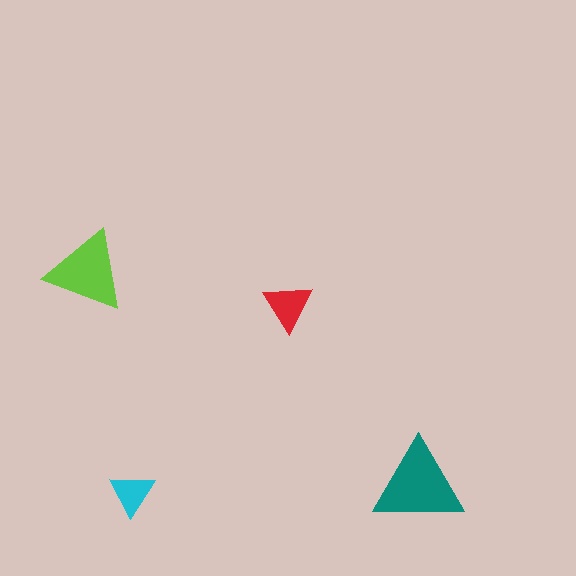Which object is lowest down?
The cyan triangle is bottommost.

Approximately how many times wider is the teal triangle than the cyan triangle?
About 2 times wider.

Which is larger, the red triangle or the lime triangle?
The lime one.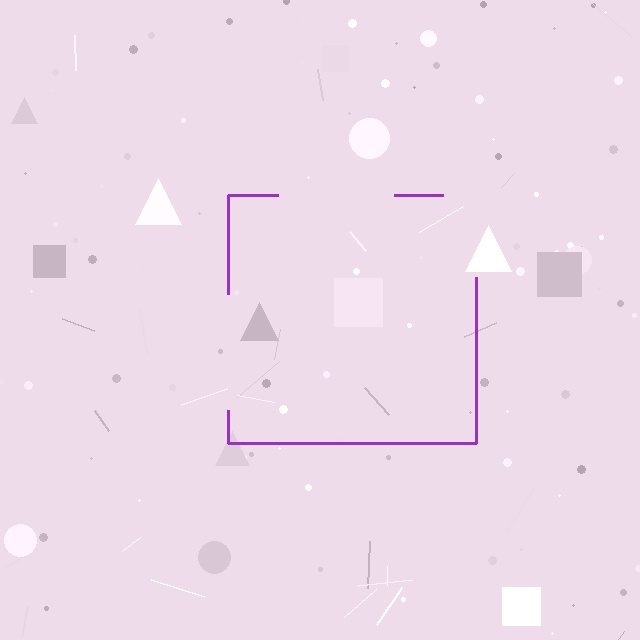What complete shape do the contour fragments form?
The contour fragments form a square.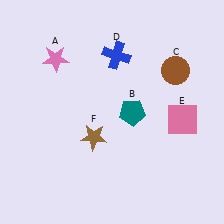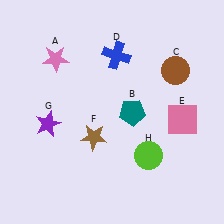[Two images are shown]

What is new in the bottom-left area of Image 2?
A purple star (G) was added in the bottom-left area of Image 2.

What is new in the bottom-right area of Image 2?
A lime circle (H) was added in the bottom-right area of Image 2.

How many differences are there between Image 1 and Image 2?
There are 2 differences between the two images.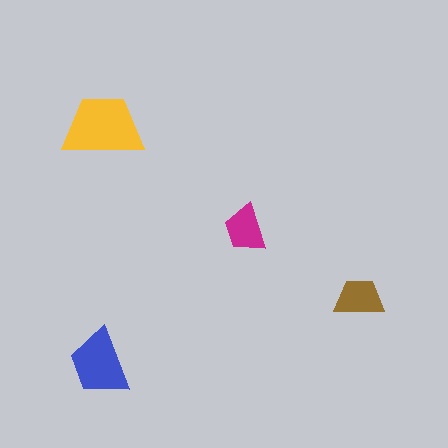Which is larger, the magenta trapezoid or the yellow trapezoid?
The yellow one.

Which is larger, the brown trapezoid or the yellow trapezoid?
The yellow one.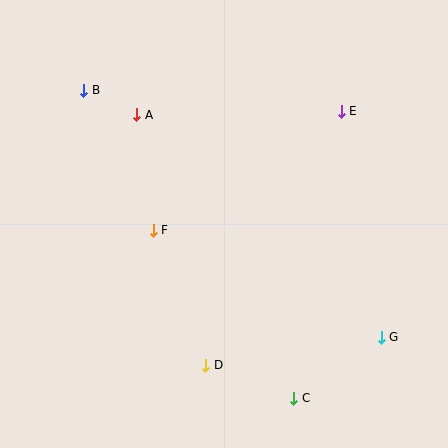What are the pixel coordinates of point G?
Point G is at (381, 337).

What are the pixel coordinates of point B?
Point B is at (84, 90).